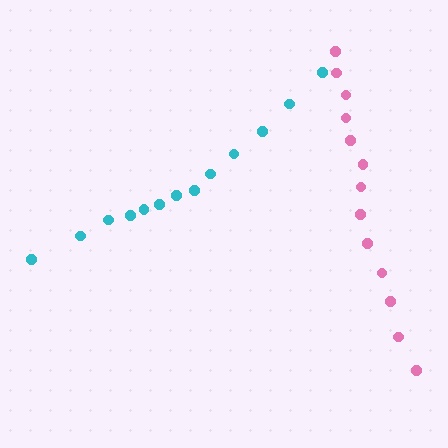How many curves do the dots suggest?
There are 2 distinct paths.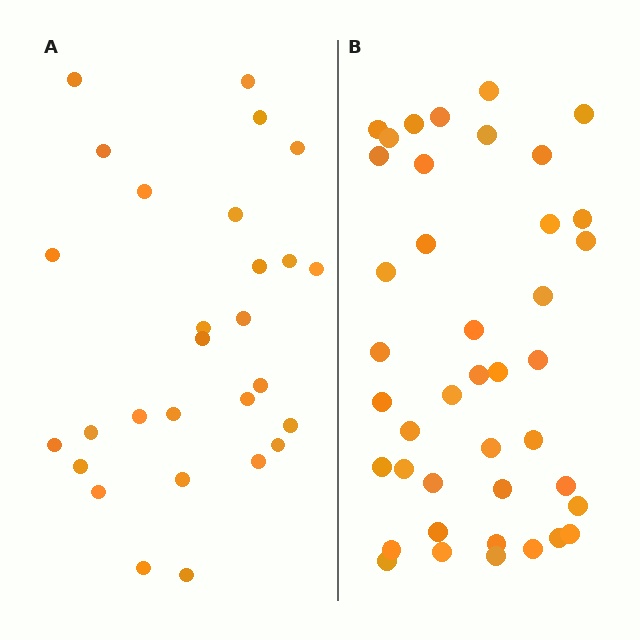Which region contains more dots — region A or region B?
Region B (the right region) has more dots.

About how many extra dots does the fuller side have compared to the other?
Region B has approximately 15 more dots than region A.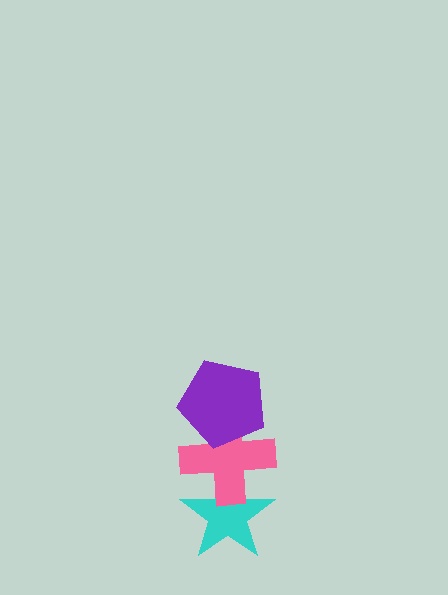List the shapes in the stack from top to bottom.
From top to bottom: the purple pentagon, the pink cross, the cyan star.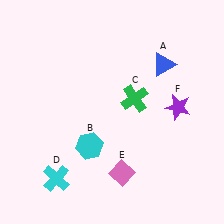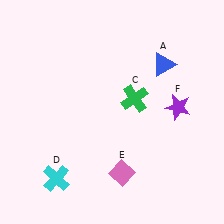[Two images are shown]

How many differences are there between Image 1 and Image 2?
There is 1 difference between the two images.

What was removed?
The cyan hexagon (B) was removed in Image 2.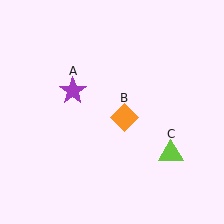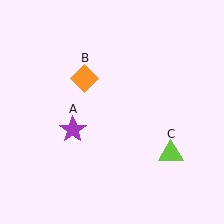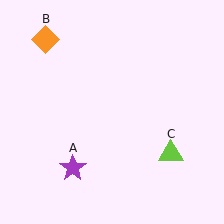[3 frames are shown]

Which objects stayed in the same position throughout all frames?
Lime triangle (object C) remained stationary.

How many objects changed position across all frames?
2 objects changed position: purple star (object A), orange diamond (object B).